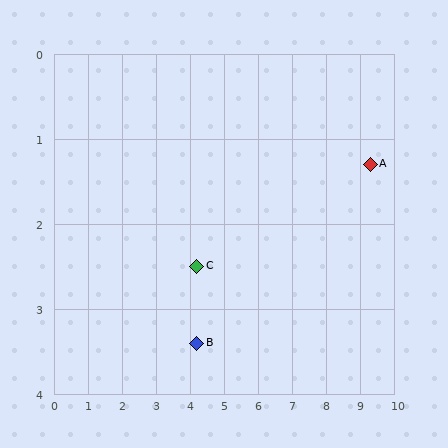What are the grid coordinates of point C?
Point C is at approximately (4.2, 2.5).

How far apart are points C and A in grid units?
Points C and A are about 5.2 grid units apart.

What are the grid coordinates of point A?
Point A is at approximately (9.3, 1.3).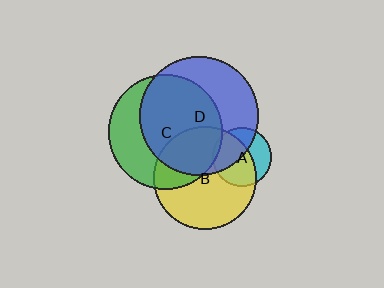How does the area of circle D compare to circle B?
Approximately 1.3 times.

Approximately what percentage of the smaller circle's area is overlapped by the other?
Approximately 40%.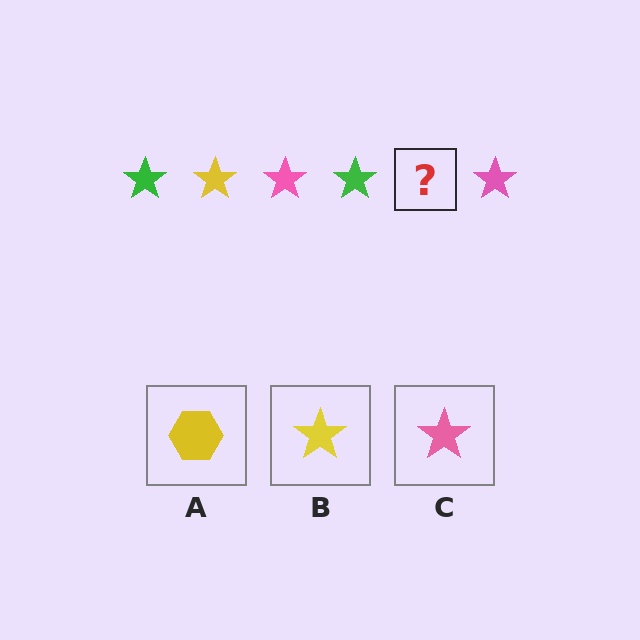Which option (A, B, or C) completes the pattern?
B.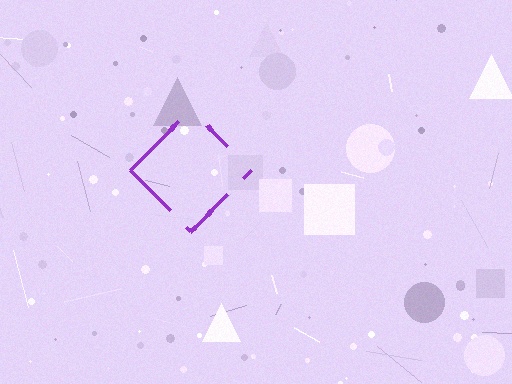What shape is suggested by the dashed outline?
The dashed outline suggests a diamond.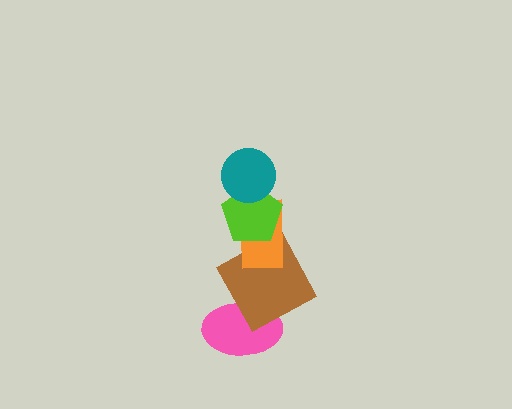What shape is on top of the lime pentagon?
The teal circle is on top of the lime pentagon.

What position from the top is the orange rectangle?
The orange rectangle is 3rd from the top.